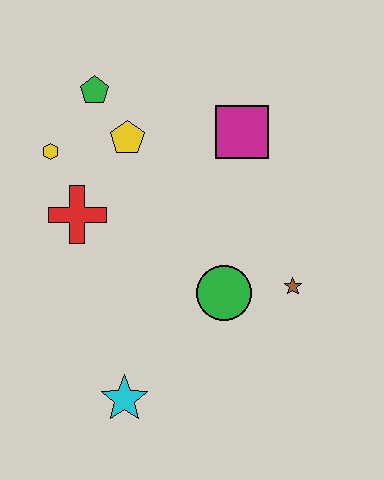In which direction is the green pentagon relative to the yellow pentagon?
The green pentagon is above the yellow pentagon.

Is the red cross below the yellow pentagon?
Yes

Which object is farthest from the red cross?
The brown star is farthest from the red cross.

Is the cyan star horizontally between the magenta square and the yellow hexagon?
Yes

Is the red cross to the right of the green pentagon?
No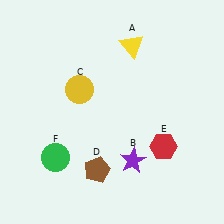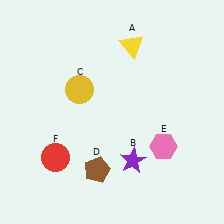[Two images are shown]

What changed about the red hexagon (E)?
In Image 1, E is red. In Image 2, it changed to pink.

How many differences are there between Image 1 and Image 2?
There are 2 differences between the two images.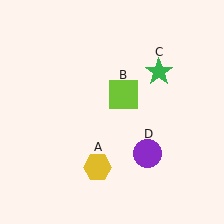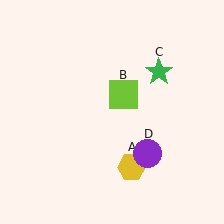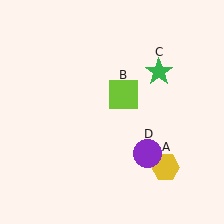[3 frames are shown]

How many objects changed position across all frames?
1 object changed position: yellow hexagon (object A).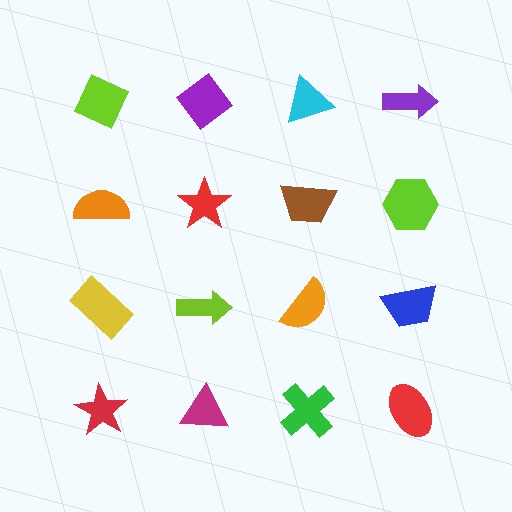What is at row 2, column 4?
A lime hexagon.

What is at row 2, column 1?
An orange semicircle.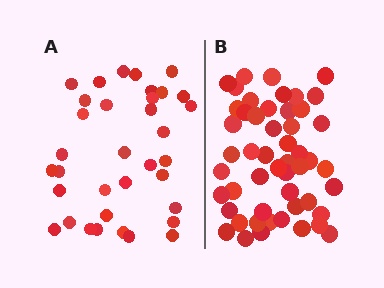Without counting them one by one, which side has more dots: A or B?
Region B (the right region) has more dots.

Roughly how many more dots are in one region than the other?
Region B has approximately 15 more dots than region A.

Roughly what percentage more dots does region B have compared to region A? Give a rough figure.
About 45% more.